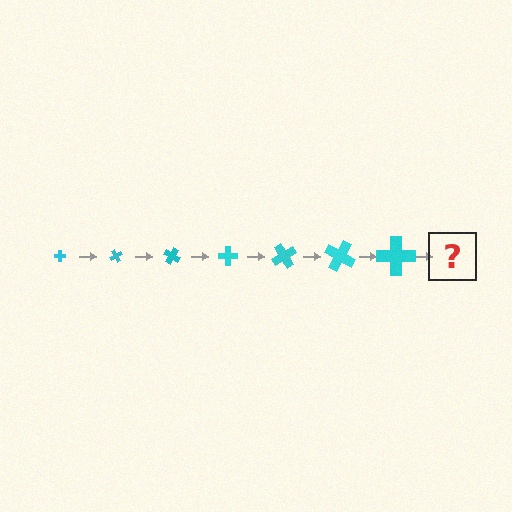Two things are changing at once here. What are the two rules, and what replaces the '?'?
The two rules are that the cross grows larger each step and it rotates 60 degrees each step. The '?' should be a cross, larger than the previous one and rotated 420 degrees from the start.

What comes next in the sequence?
The next element should be a cross, larger than the previous one and rotated 420 degrees from the start.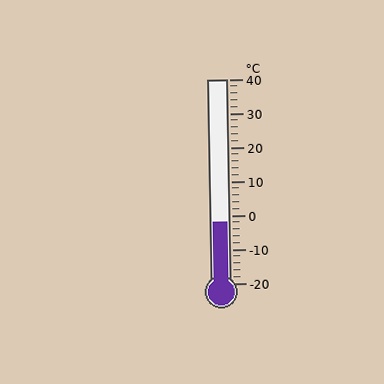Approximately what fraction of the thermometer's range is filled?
The thermometer is filled to approximately 30% of its range.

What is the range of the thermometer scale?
The thermometer scale ranges from -20°C to 40°C.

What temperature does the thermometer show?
The thermometer shows approximately -2°C.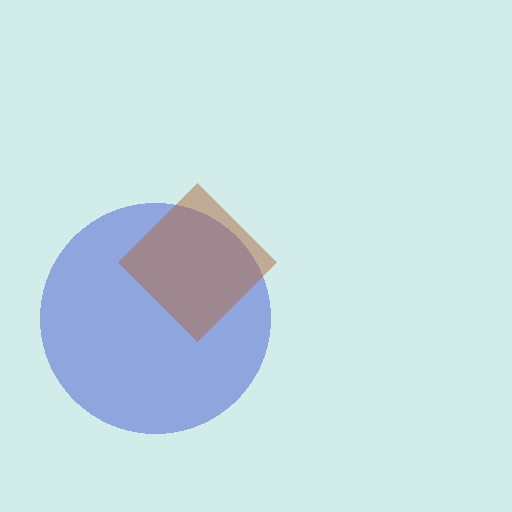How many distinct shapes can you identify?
There are 2 distinct shapes: a blue circle, a brown diamond.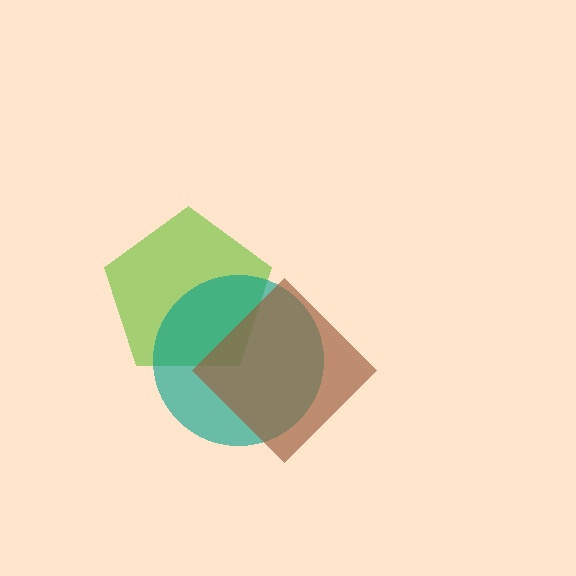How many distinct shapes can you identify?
There are 3 distinct shapes: a lime pentagon, a teal circle, a brown diamond.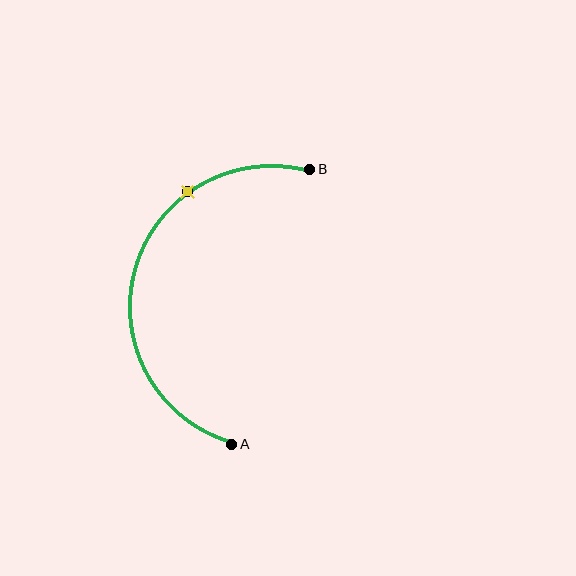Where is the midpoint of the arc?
The arc midpoint is the point on the curve farthest from the straight line joining A and B. It sits to the left of that line.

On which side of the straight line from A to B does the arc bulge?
The arc bulges to the left of the straight line connecting A and B.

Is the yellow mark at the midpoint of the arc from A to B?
No. The yellow mark lies on the arc but is closer to endpoint B. The arc midpoint would be at the point on the curve equidistant along the arc from both A and B.